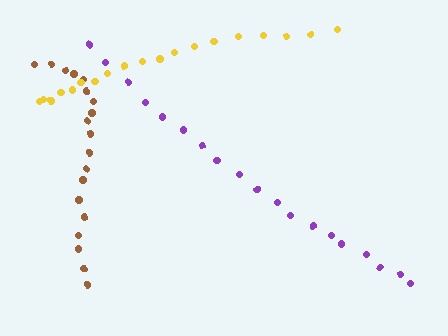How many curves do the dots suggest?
There are 3 distinct paths.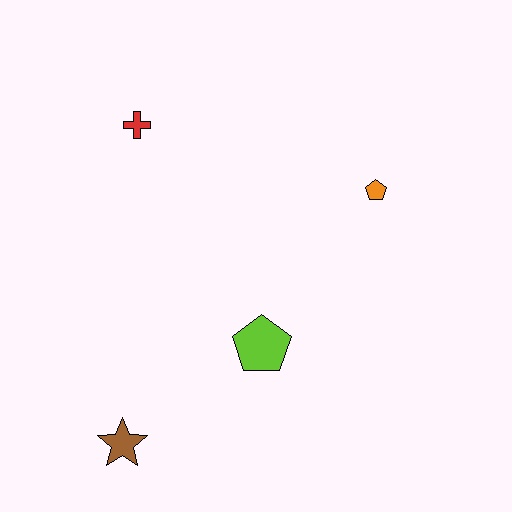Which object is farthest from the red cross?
The brown star is farthest from the red cross.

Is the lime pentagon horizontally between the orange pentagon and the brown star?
Yes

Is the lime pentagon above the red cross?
No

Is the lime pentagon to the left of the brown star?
No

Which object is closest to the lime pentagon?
The brown star is closest to the lime pentagon.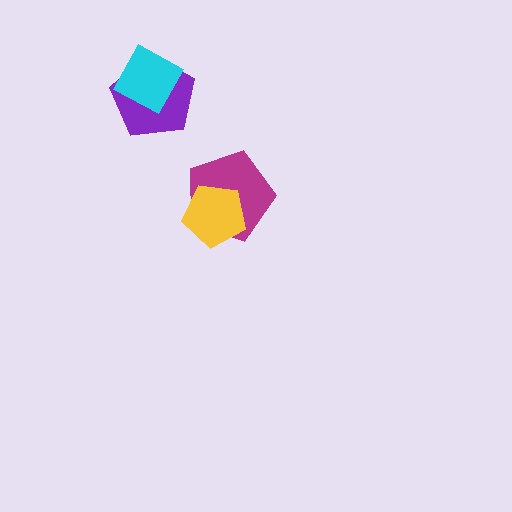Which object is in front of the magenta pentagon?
The yellow pentagon is in front of the magenta pentagon.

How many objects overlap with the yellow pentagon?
1 object overlaps with the yellow pentagon.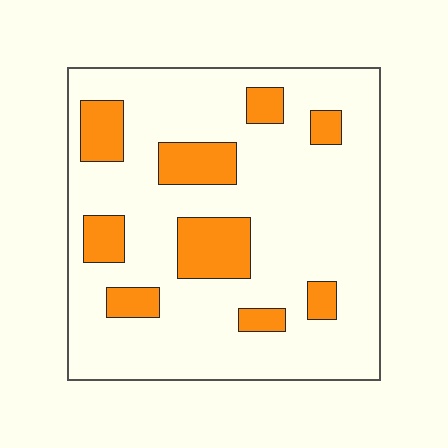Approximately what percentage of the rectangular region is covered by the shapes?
Approximately 20%.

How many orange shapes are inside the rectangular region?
9.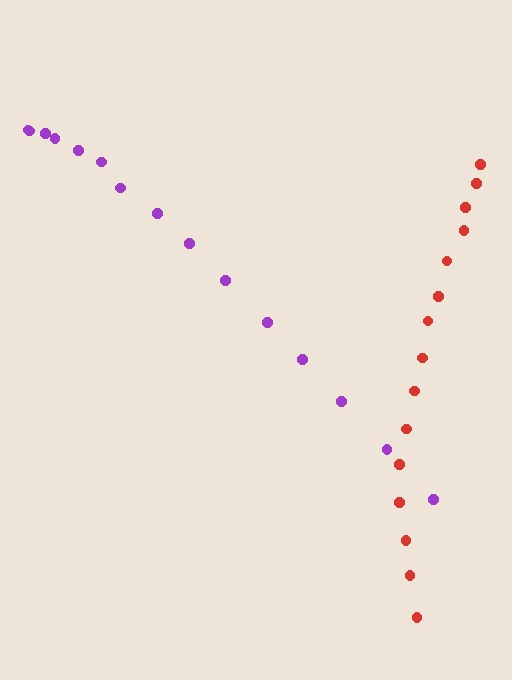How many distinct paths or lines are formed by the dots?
There are 2 distinct paths.